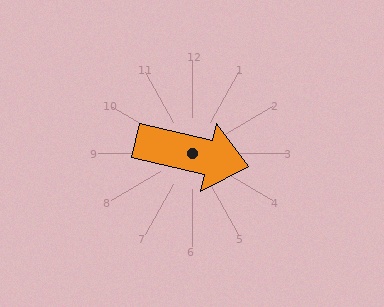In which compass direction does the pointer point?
East.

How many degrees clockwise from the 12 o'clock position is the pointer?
Approximately 103 degrees.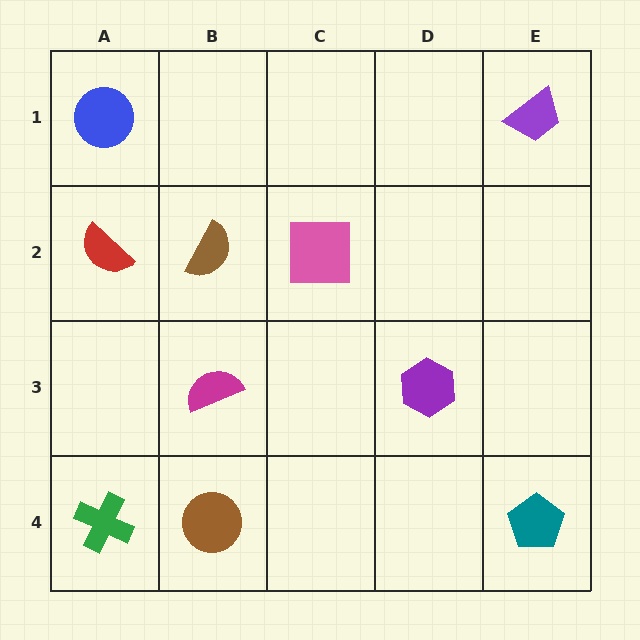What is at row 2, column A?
A red semicircle.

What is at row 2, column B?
A brown semicircle.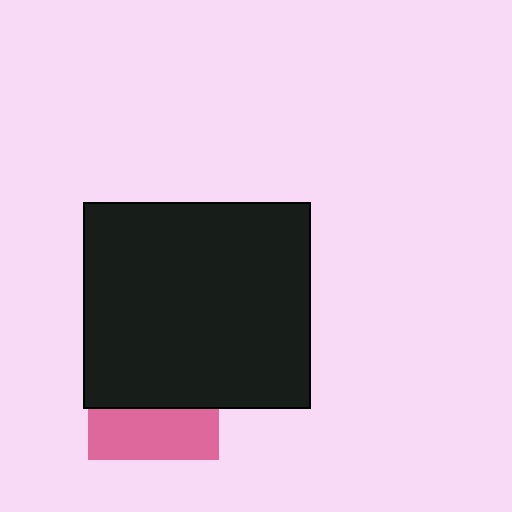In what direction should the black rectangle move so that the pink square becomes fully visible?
The black rectangle should move up. That is the shortest direction to clear the overlap and leave the pink square fully visible.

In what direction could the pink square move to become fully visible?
The pink square could move down. That would shift it out from behind the black rectangle entirely.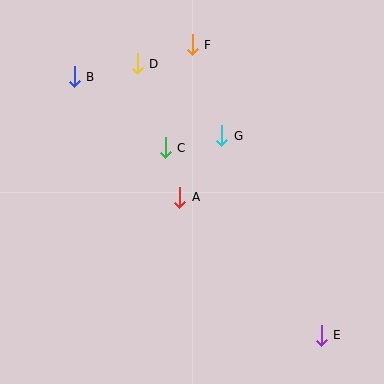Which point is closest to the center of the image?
Point A at (180, 197) is closest to the center.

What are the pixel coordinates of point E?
Point E is at (321, 335).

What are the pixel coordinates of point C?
Point C is at (165, 148).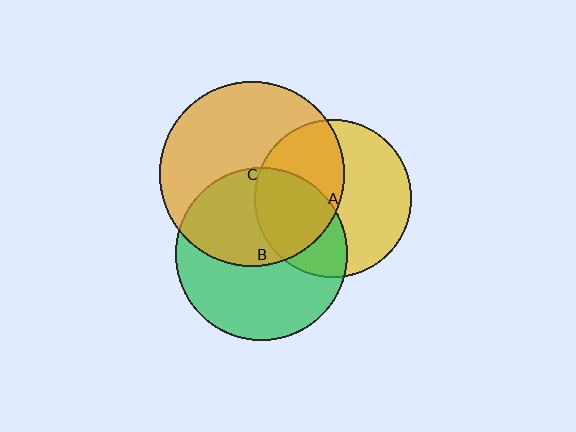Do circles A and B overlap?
Yes.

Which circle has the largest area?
Circle C (orange).